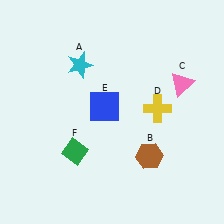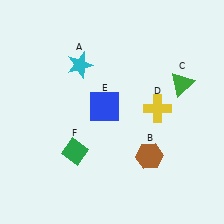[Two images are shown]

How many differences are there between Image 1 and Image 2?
There is 1 difference between the two images.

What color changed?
The triangle (C) changed from pink in Image 1 to green in Image 2.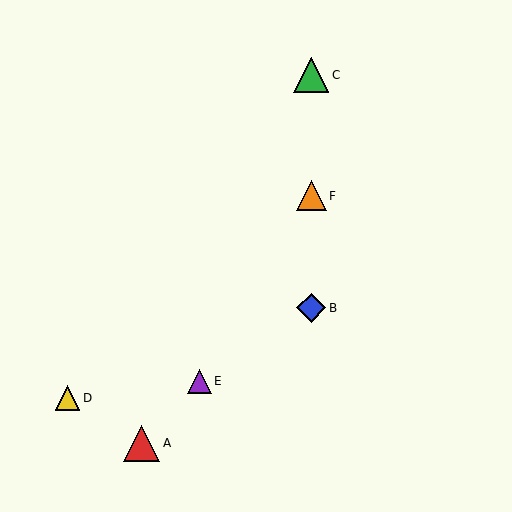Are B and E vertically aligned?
No, B is at x≈311 and E is at x≈200.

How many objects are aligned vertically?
3 objects (B, C, F) are aligned vertically.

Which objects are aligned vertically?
Objects B, C, F are aligned vertically.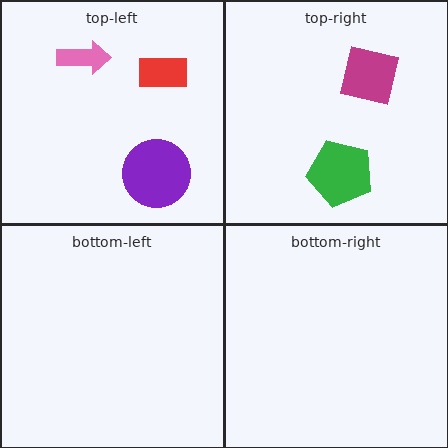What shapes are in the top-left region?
The purple circle, the pink arrow, the red rectangle.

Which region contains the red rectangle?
The top-left region.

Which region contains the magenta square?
The top-right region.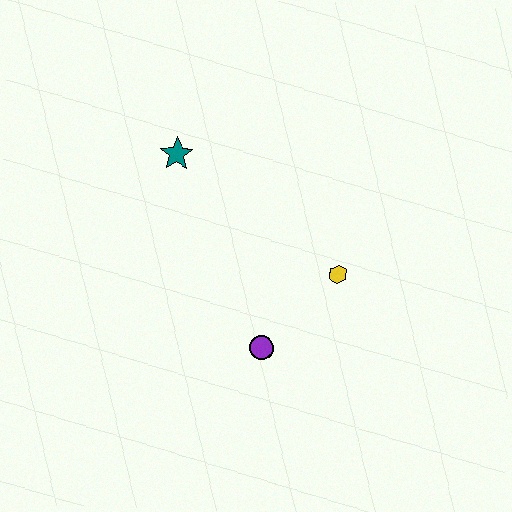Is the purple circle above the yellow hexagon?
No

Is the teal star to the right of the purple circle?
No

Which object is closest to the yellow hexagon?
The purple circle is closest to the yellow hexagon.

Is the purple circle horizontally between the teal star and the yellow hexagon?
Yes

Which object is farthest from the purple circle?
The teal star is farthest from the purple circle.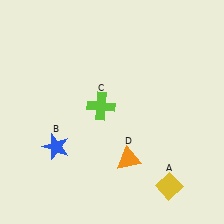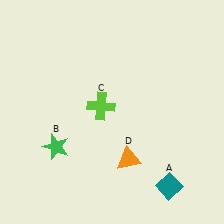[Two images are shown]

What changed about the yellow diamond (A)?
In Image 1, A is yellow. In Image 2, it changed to teal.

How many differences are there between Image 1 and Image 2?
There are 2 differences between the two images.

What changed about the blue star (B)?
In Image 1, B is blue. In Image 2, it changed to green.